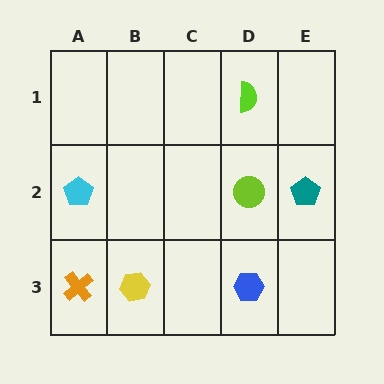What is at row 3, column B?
A yellow hexagon.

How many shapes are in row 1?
1 shape.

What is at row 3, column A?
An orange cross.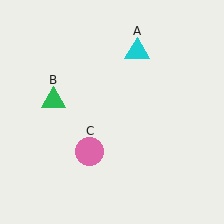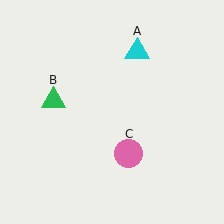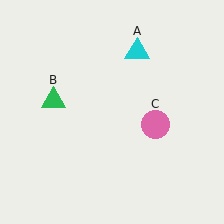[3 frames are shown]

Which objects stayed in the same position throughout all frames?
Cyan triangle (object A) and green triangle (object B) remained stationary.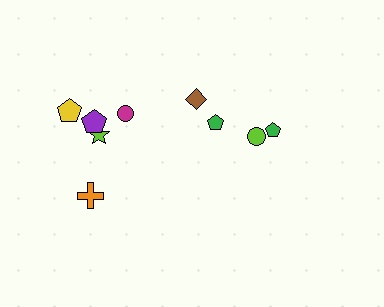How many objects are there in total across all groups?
There are 9 objects.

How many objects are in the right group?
There are 3 objects.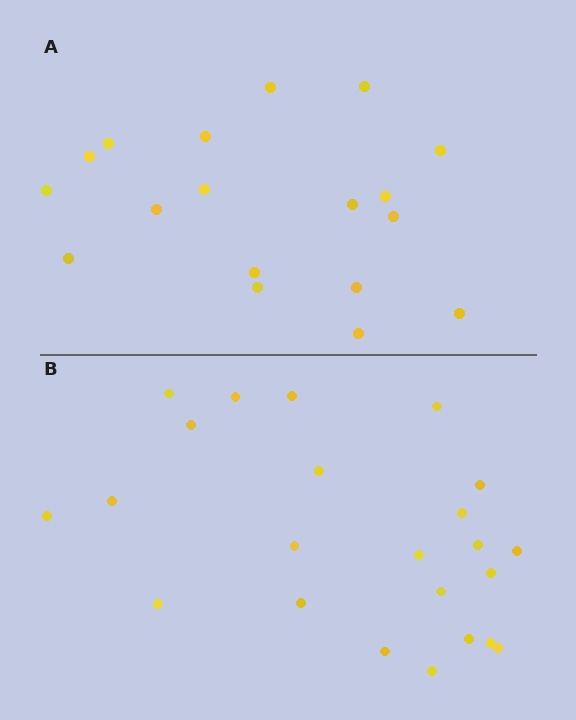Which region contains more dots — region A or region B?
Region B (the bottom region) has more dots.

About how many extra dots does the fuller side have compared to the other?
Region B has about 5 more dots than region A.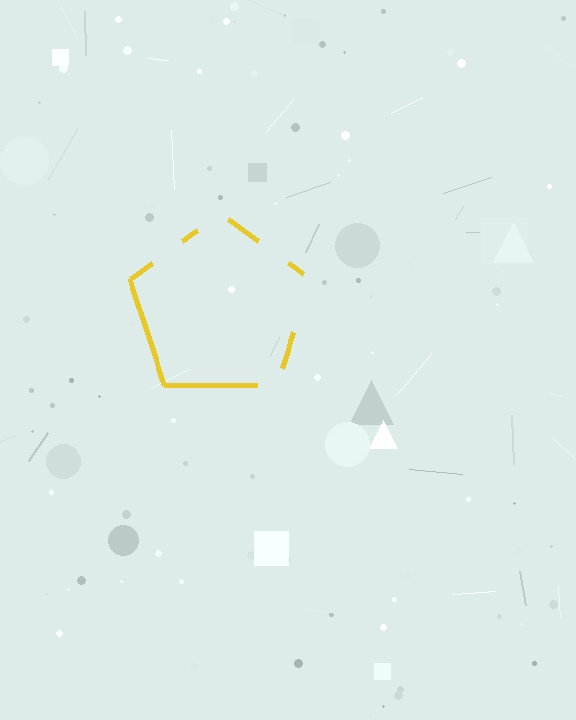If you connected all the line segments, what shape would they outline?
They would outline a pentagon.